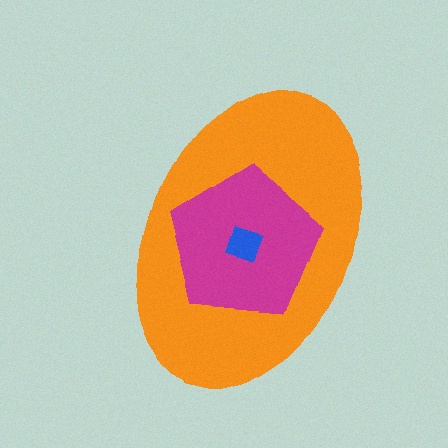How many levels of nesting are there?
3.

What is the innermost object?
The blue diamond.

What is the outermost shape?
The orange ellipse.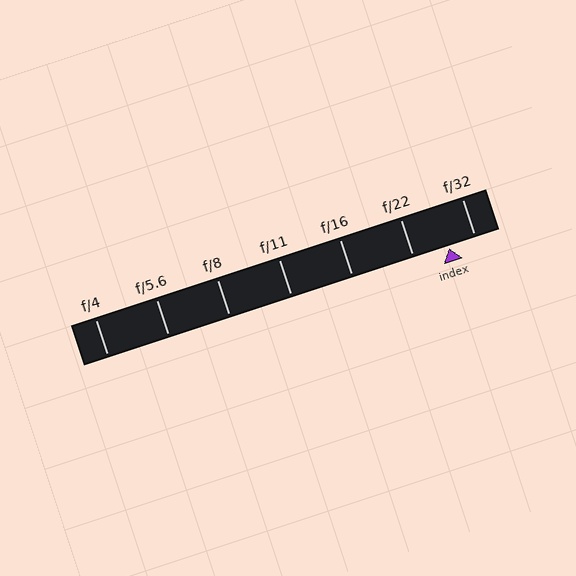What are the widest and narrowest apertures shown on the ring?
The widest aperture shown is f/4 and the narrowest is f/32.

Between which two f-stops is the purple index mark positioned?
The index mark is between f/22 and f/32.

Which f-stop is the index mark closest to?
The index mark is closest to f/32.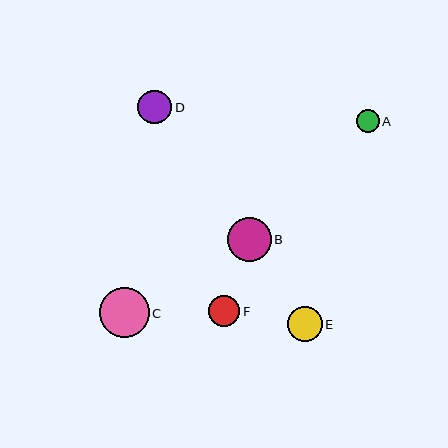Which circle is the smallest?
Circle A is the smallest with a size of approximately 23 pixels.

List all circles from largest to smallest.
From largest to smallest: C, B, E, D, F, A.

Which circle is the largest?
Circle C is the largest with a size of approximately 50 pixels.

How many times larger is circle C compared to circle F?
Circle C is approximately 1.6 times the size of circle F.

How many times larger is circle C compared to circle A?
Circle C is approximately 2.2 times the size of circle A.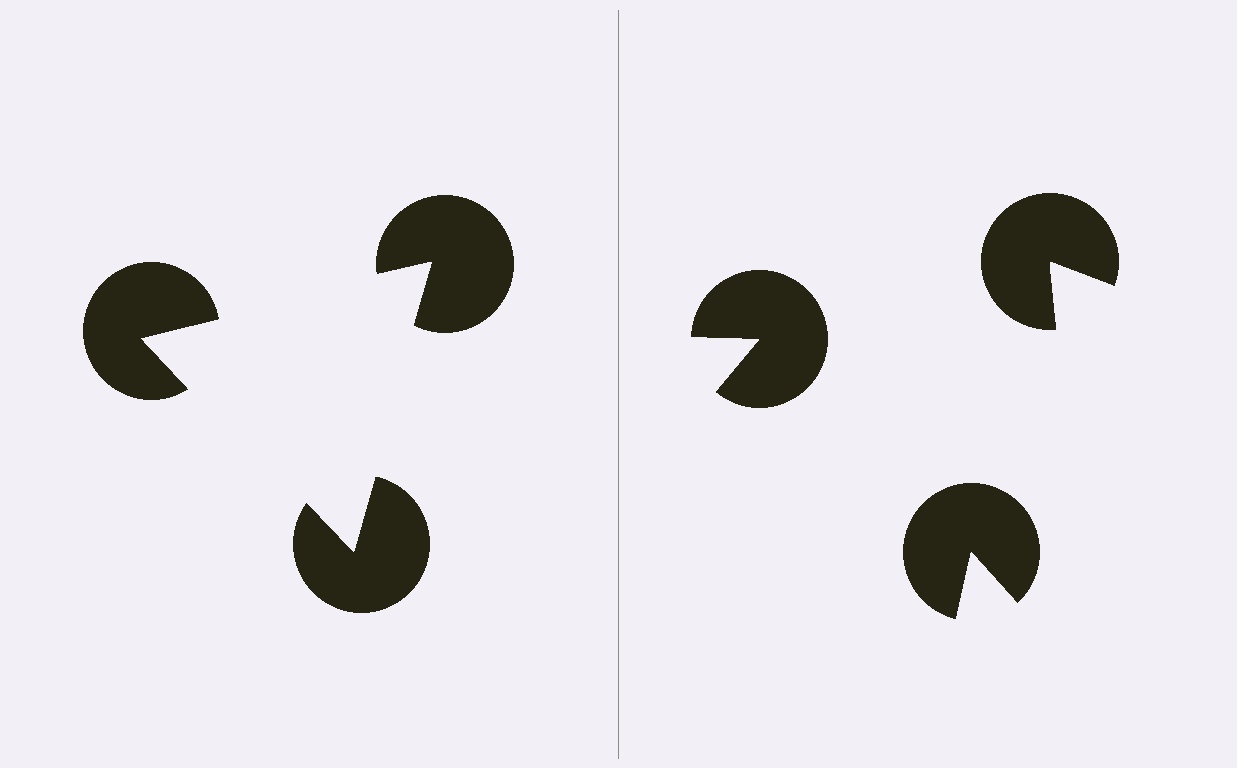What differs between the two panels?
The pac-man discs are positioned identically on both sides; only the wedge orientations differ. On the left they align to a triangle; on the right they are misaligned.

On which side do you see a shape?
An illusory triangle appears on the left side. On the right side the wedge cuts are rotated, so no coherent shape forms.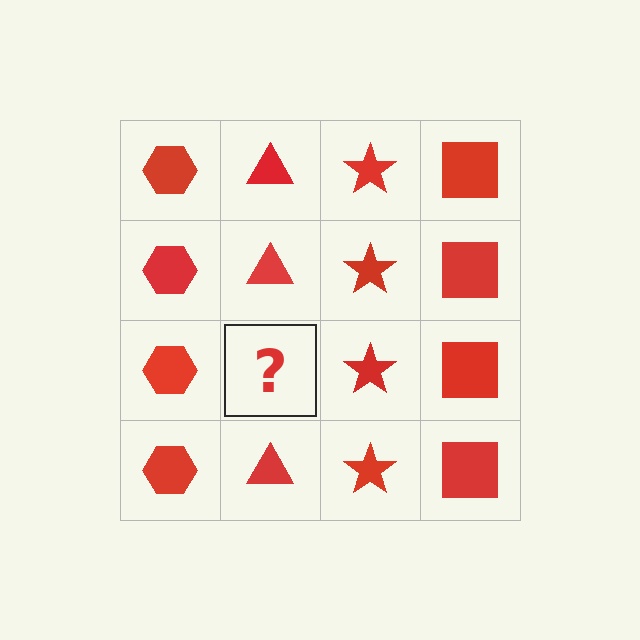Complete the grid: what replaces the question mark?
The question mark should be replaced with a red triangle.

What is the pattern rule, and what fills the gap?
The rule is that each column has a consistent shape. The gap should be filled with a red triangle.